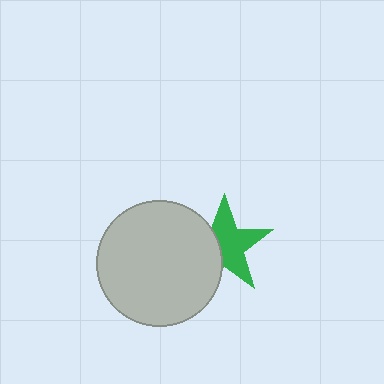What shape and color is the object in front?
The object in front is a light gray circle.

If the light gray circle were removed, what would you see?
You would see the complete green star.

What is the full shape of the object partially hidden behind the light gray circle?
The partially hidden object is a green star.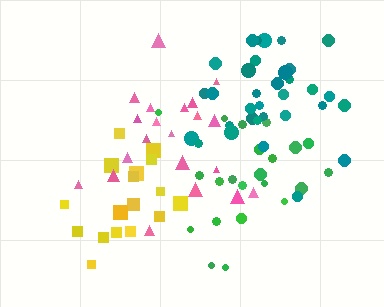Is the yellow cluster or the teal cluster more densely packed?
Teal.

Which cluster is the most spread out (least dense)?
Pink.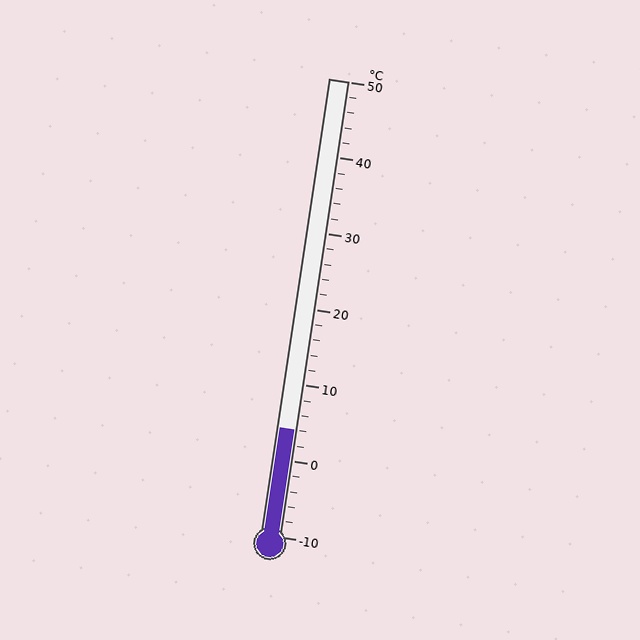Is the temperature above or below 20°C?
The temperature is below 20°C.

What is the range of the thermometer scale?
The thermometer scale ranges from -10°C to 50°C.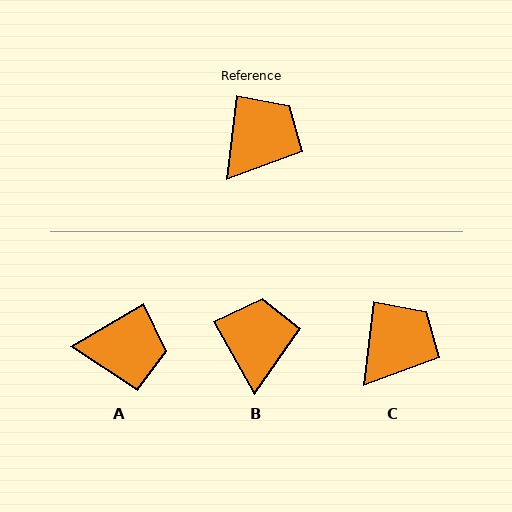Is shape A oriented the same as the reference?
No, it is off by about 53 degrees.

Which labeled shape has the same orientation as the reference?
C.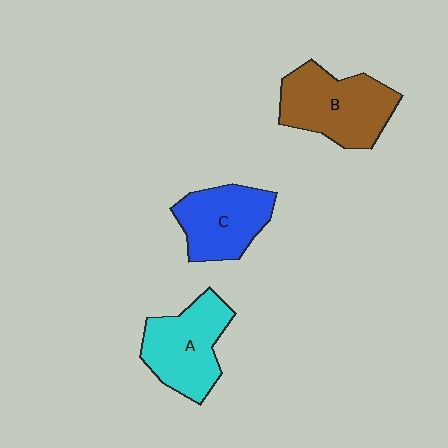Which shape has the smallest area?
Shape C (blue).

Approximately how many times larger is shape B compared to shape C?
Approximately 1.2 times.